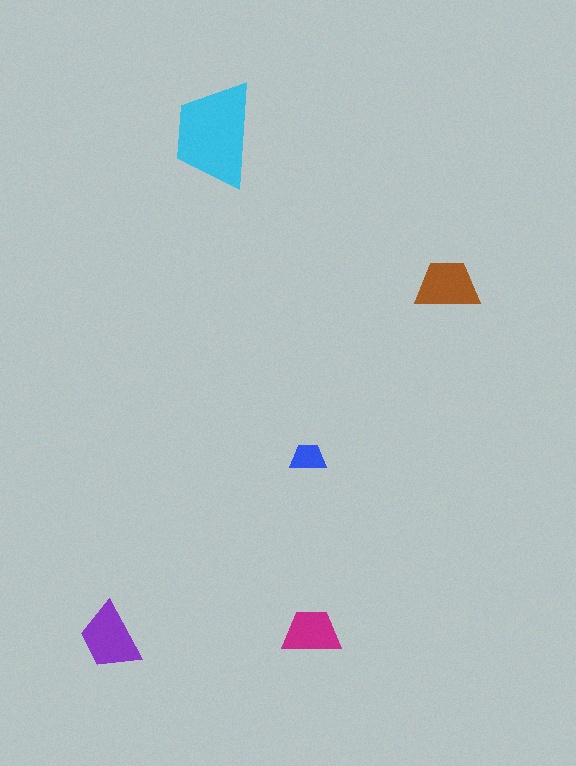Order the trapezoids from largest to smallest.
the cyan one, the purple one, the brown one, the magenta one, the blue one.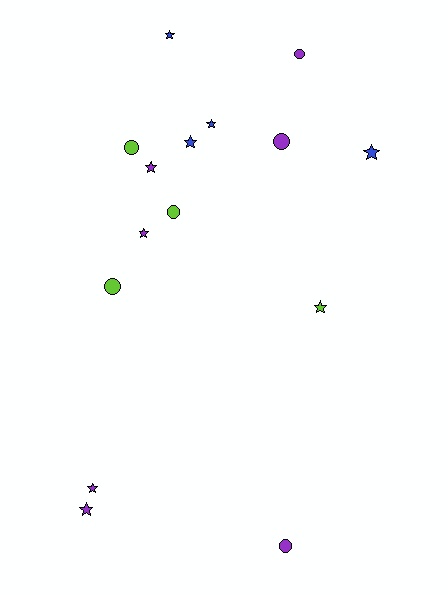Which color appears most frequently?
Purple, with 7 objects.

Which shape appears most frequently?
Star, with 9 objects.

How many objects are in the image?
There are 15 objects.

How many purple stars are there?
There are 4 purple stars.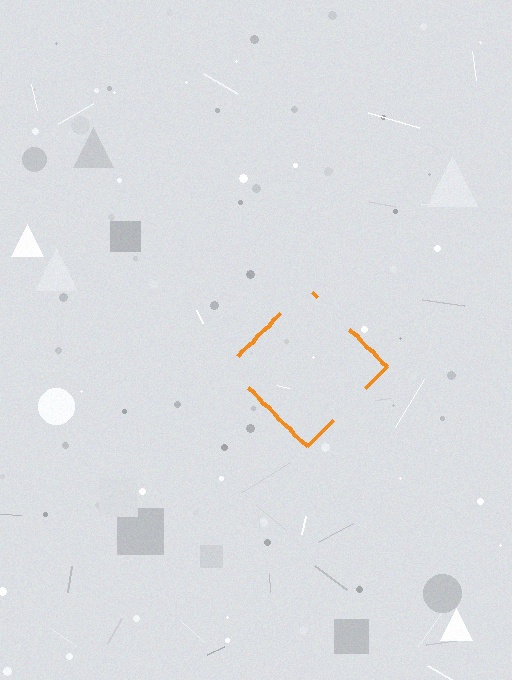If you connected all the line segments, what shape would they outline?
They would outline a diamond.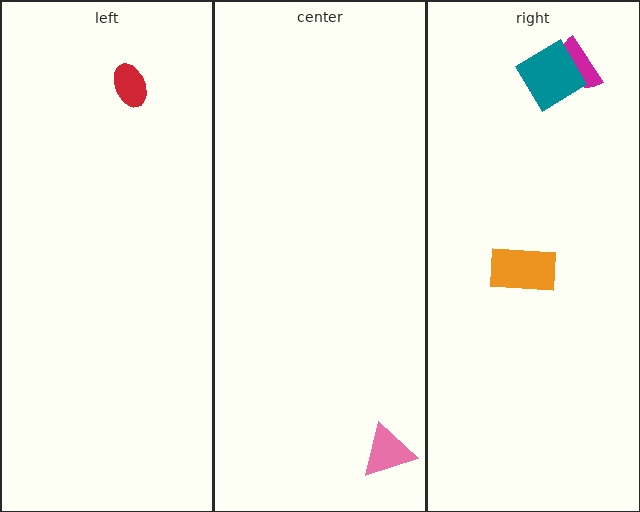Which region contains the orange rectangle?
The right region.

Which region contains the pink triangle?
The center region.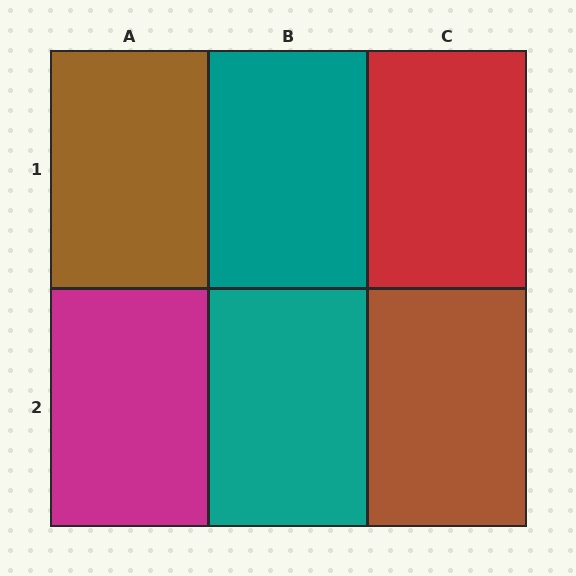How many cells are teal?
2 cells are teal.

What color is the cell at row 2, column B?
Teal.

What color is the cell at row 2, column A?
Magenta.